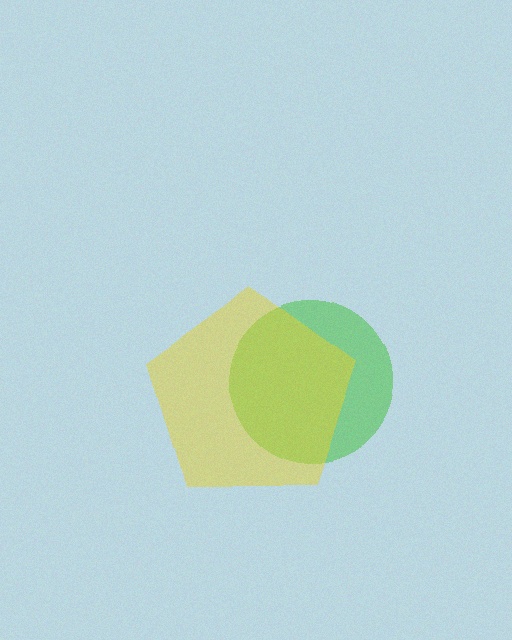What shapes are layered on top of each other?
The layered shapes are: a green circle, a yellow pentagon.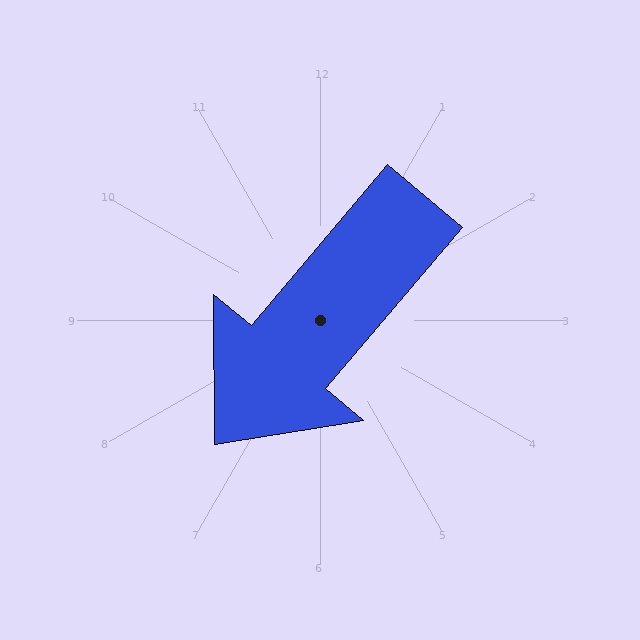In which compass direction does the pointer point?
Southwest.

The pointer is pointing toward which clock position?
Roughly 7 o'clock.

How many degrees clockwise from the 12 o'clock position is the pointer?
Approximately 220 degrees.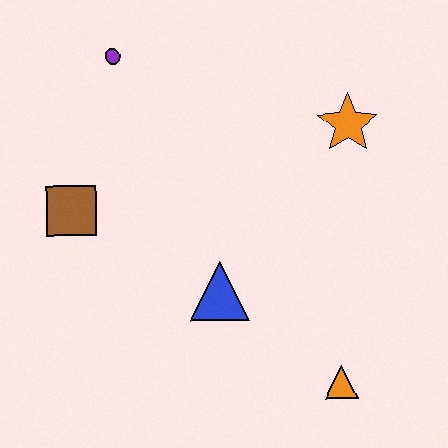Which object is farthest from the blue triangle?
The purple circle is farthest from the blue triangle.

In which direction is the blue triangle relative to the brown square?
The blue triangle is to the right of the brown square.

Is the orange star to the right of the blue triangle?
Yes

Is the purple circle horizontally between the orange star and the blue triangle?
No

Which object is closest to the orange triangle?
The blue triangle is closest to the orange triangle.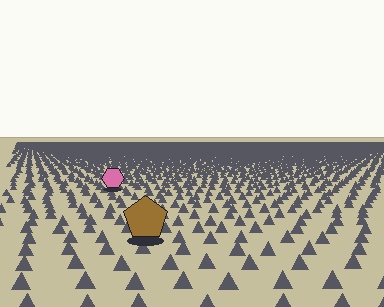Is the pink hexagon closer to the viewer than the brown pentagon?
No. The brown pentagon is closer — you can tell from the texture gradient: the ground texture is coarser near it.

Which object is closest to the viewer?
The brown pentagon is closest. The texture marks near it are larger and more spread out.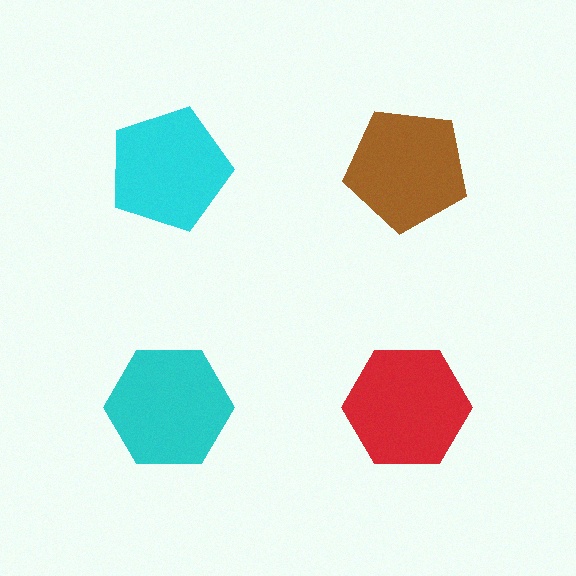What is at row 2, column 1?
A cyan hexagon.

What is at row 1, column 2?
A brown pentagon.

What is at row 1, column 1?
A cyan pentagon.